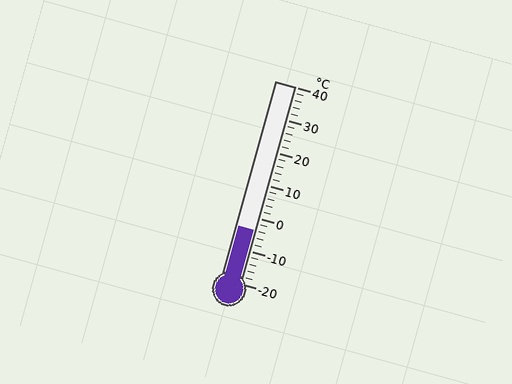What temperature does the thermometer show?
The thermometer shows approximately -4°C.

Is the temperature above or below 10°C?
The temperature is below 10°C.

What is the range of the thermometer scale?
The thermometer scale ranges from -20°C to 40°C.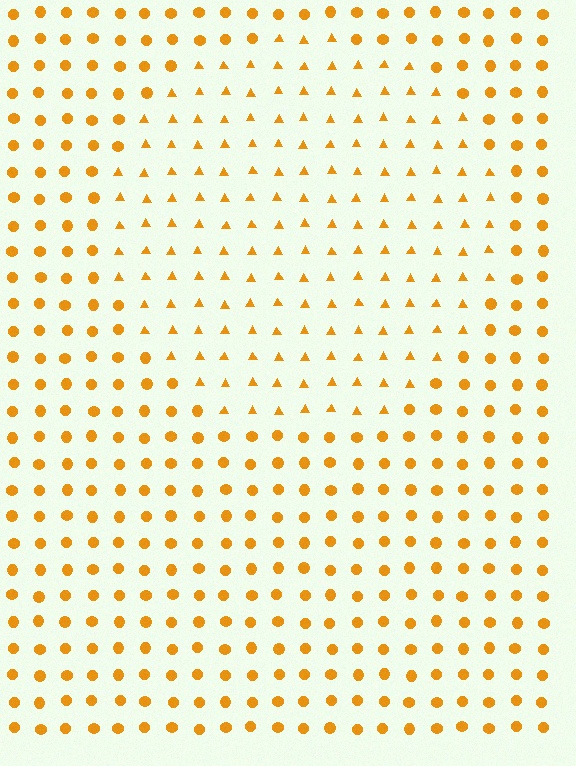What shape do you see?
I see a circle.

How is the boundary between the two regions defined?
The boundary is defined by a change in element shape: triangles inside vs. circles outside. All elements share the same color and spacing.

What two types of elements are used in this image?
The image uses triangles inside the circle region and circles outside it.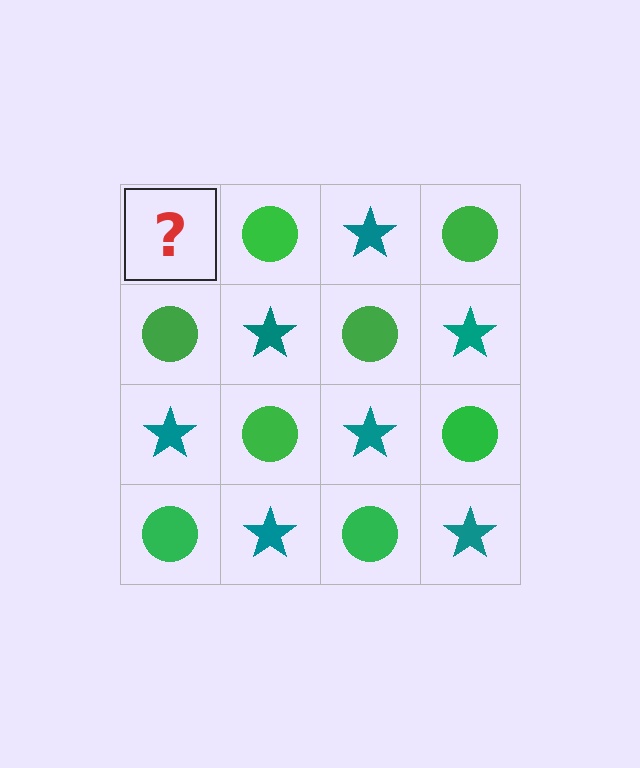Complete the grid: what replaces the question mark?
The question mark should be replaced with a teal star.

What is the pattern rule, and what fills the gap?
The rule is that it alternates teal star and green circle in a checkerboard pattern. The gap should be filled with a teal star.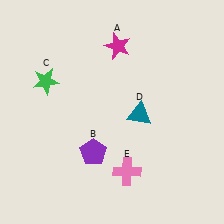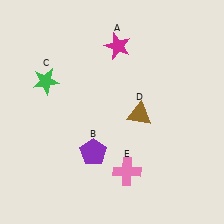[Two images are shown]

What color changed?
The triangle (D) changed from teal in Image 1 to brown in Image 2.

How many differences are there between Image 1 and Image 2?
There is 1 difference between the two images.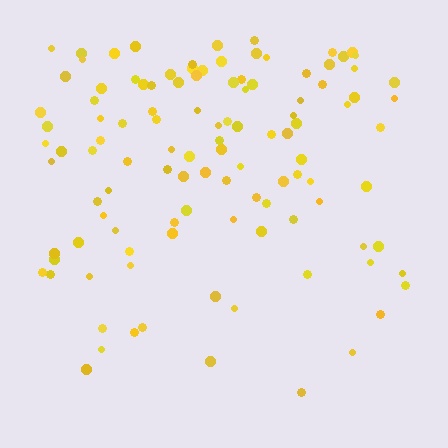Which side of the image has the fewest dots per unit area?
The bottom.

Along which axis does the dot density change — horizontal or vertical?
Vertical.